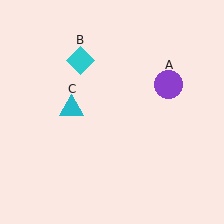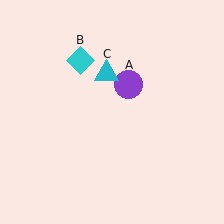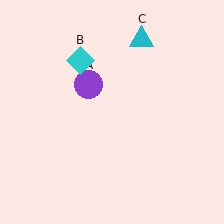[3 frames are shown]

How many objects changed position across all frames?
2 objects changed position: purple circle (object A), cyan triangle (object C).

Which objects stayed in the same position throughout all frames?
Cyan diamond (object B) remained stationary.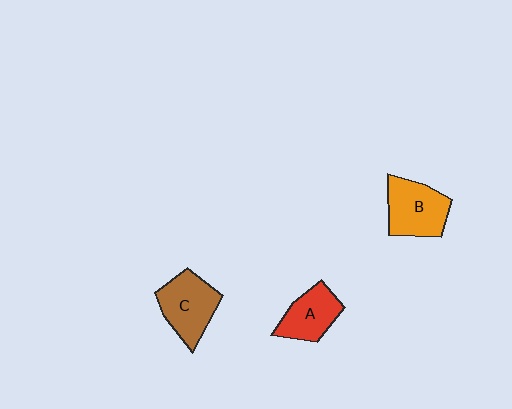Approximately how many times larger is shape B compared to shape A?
Approximately 1.3 times.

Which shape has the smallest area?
Shape A (red).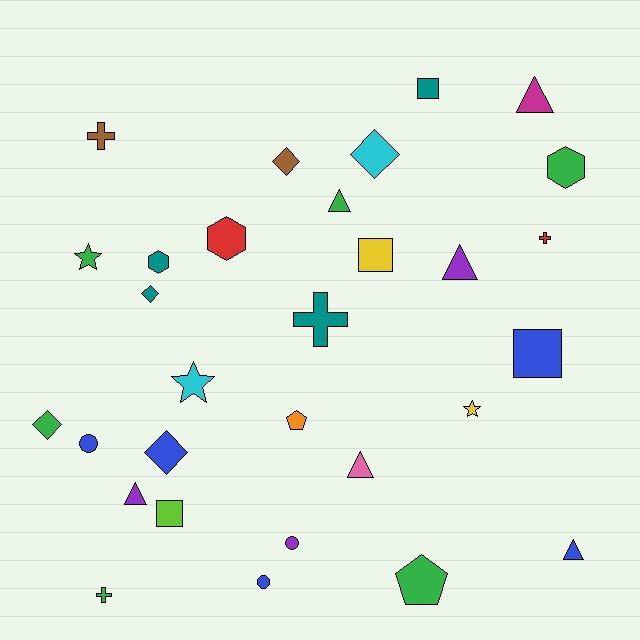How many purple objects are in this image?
There are 3 purple objects.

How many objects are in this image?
There are 30 objects.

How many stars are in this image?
There are 3 stars.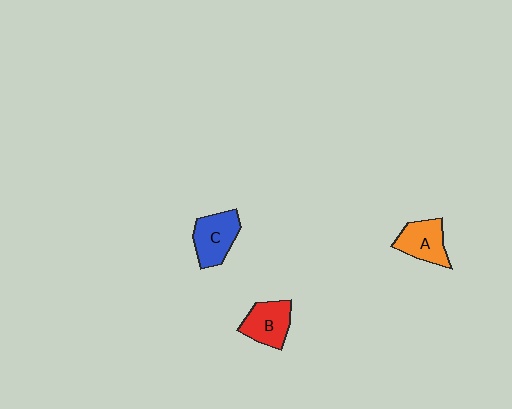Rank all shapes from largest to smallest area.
From largest to smallest: C (blue), B (red), A (orange).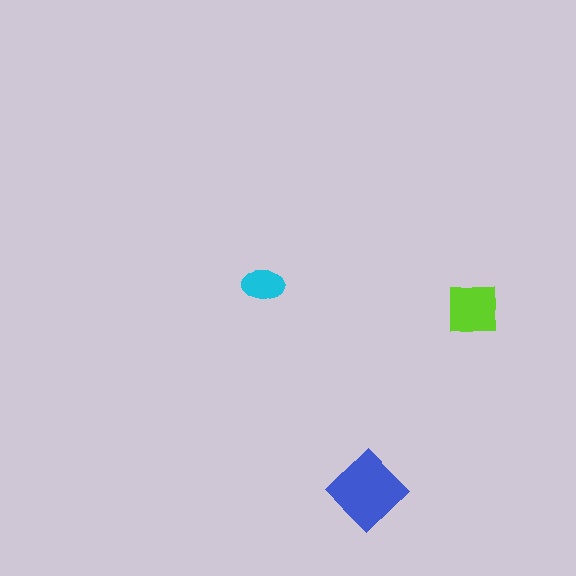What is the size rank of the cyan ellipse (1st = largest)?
3rd.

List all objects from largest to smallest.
The blue diamond, the lime square, the cyan ellipse.